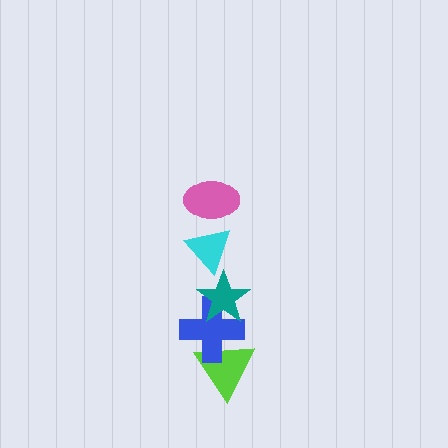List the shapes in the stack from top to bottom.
From top to bottom: the pink ellipse, the cyan triangle, the teal star, the blue cross, the lime triangle.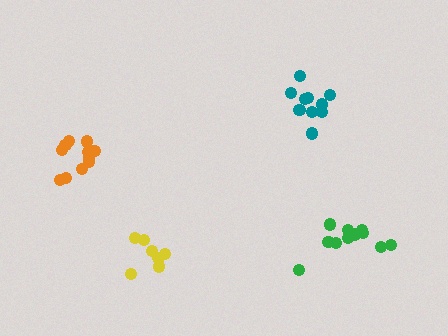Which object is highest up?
The teal cluster is topmost.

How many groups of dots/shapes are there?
There are 4 groups.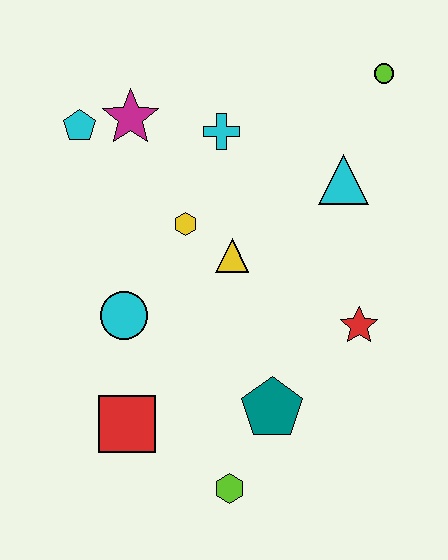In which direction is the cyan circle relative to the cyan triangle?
The cyan circle is to the left of the cyan triangle.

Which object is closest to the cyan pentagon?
The magenta star is closest to the cyan pentagon.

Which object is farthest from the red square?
The lime circle is farthest from the red square.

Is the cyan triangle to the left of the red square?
No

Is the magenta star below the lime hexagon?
No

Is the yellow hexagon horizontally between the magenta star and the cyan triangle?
Yes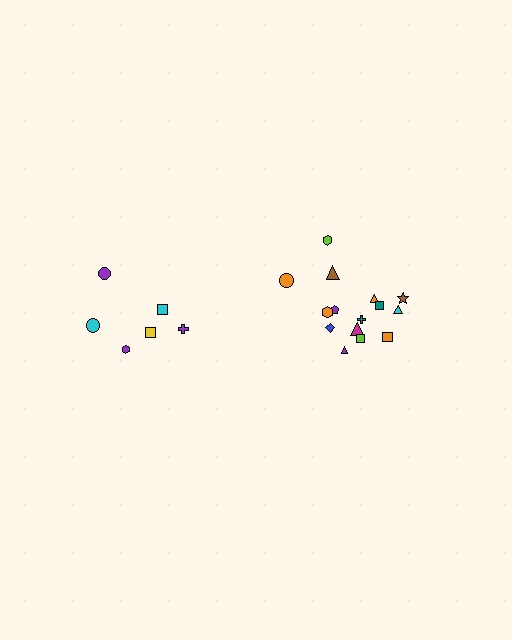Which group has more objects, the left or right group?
The right group.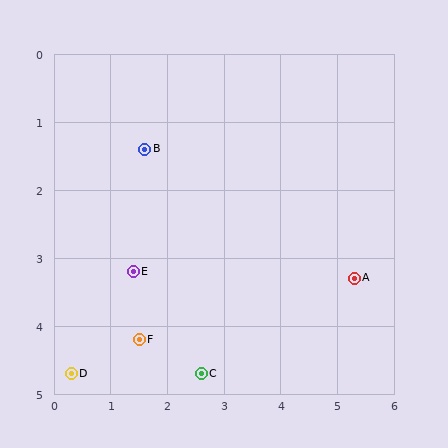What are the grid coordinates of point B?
Point B is at approximately (1.6, 1.4).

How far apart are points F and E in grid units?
Points F and E are about 1.0 grid units apart.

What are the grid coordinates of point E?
Point E is at approximately (1.4, 3.2).